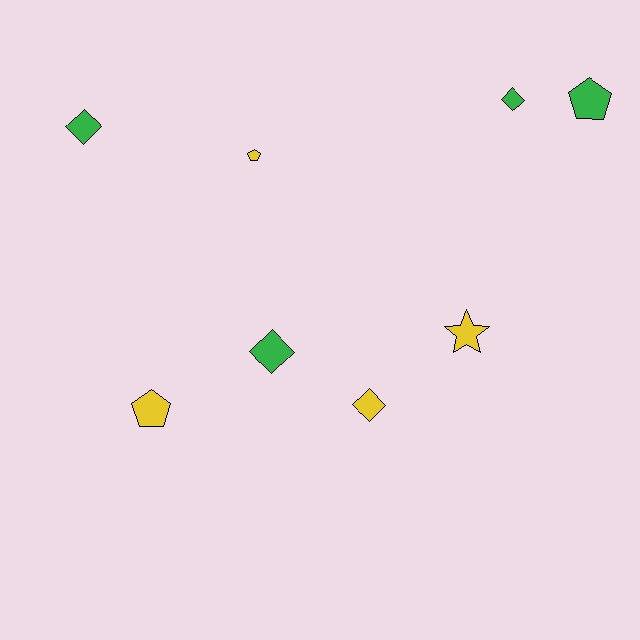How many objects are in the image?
There are 8 objects.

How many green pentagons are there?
There is 1 green pentagon.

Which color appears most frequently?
Yellow, with 4 objects.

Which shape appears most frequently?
Diamond, with 4 objects.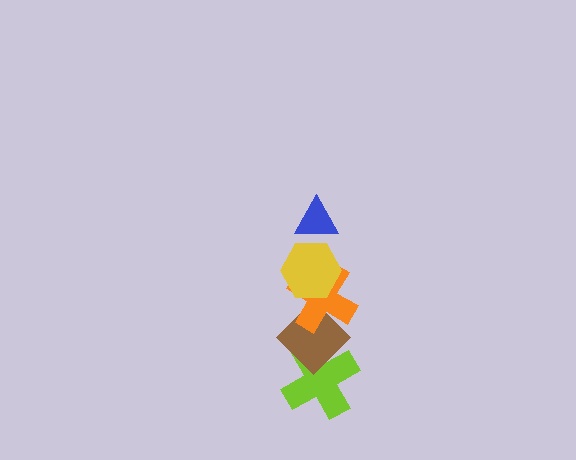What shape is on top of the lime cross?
The brown diamond is on top of the lime cross.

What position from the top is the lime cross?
The lime cross is 5th from the top.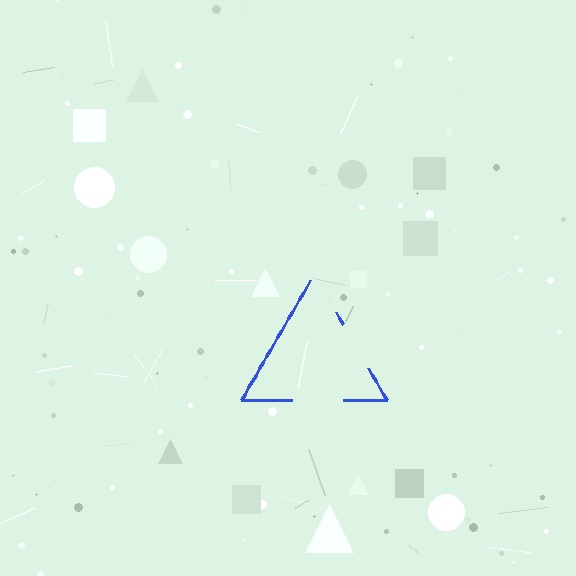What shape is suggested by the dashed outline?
The dashed outline suggests a triangle.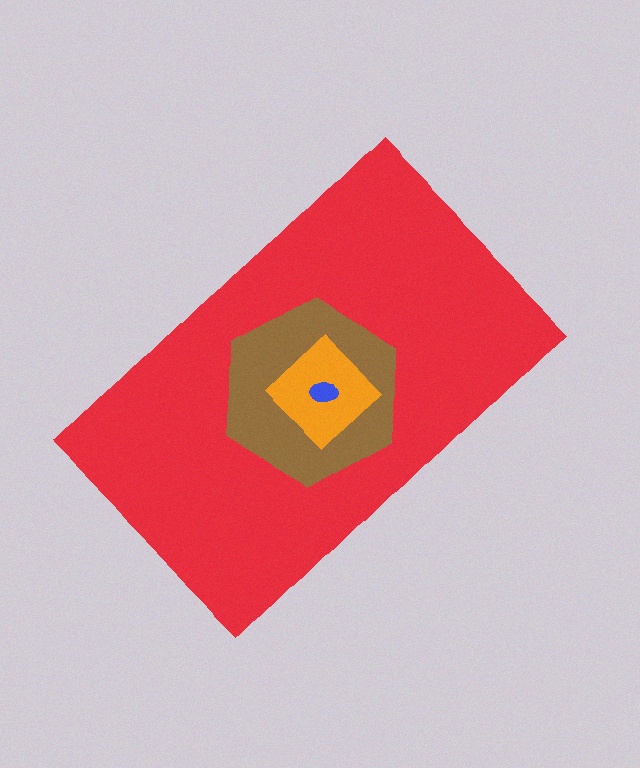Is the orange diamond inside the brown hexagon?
Yes.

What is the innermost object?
The blue ellipse.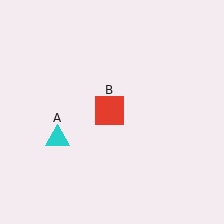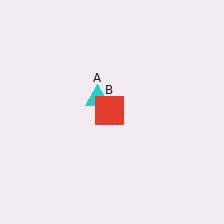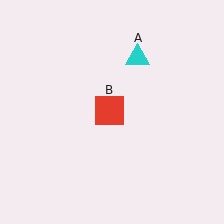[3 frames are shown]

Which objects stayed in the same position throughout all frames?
Red square (object B) remained stationary.